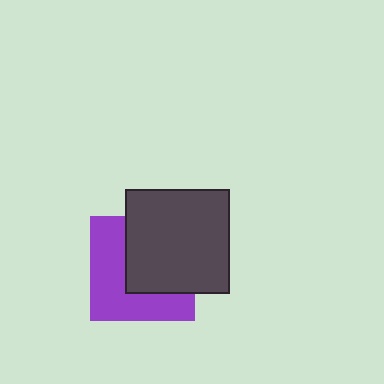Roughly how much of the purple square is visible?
About half of it is visible (roughly 51%).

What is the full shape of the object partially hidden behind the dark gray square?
The partially hidden object is a purple square.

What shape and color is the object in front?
The object in front is a dark gray square.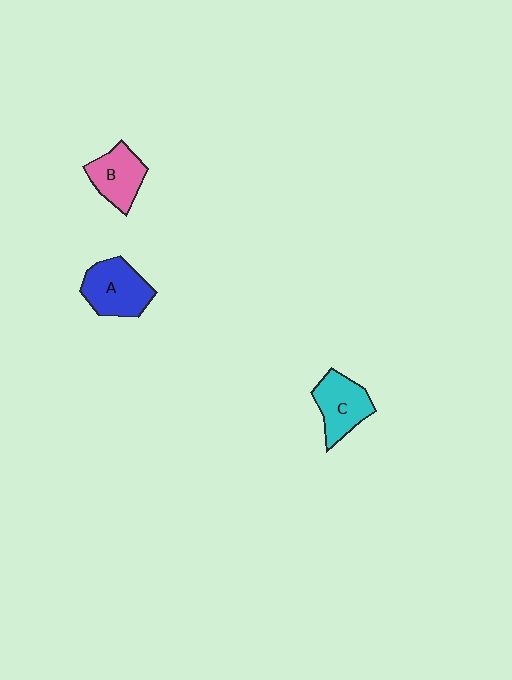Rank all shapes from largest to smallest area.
From largest to smallest: A (blue), C (cyan), B (pink).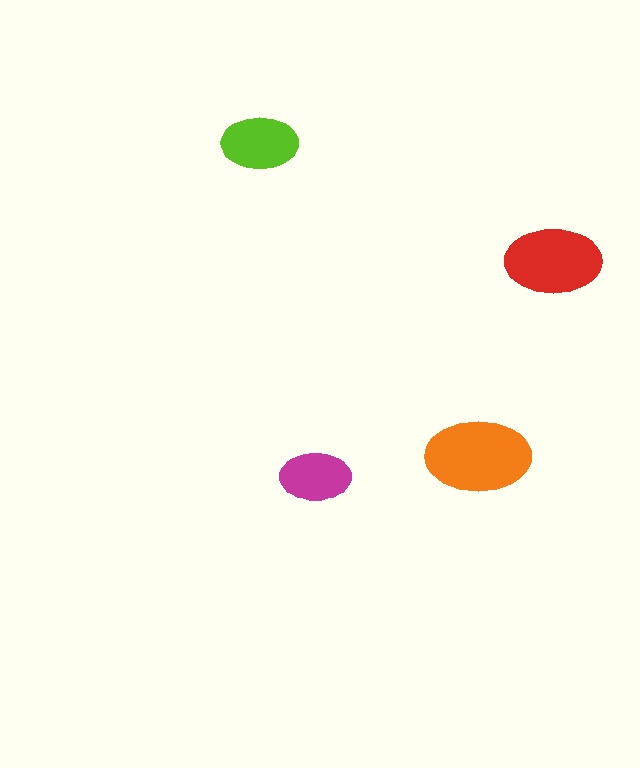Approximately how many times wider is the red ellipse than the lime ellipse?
About 1.5 times wider.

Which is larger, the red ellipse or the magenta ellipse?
The red one.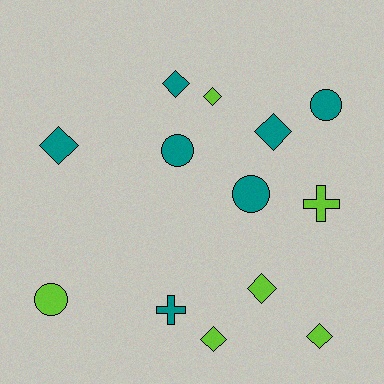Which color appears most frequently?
Teal, with 7 objects.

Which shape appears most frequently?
Diamond, with 7 objects.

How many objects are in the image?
There are 13 objects.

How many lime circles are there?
There is 1 lime circle.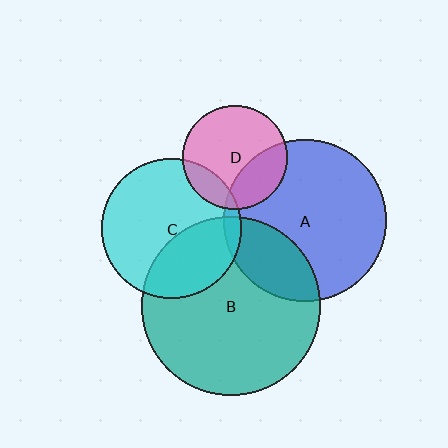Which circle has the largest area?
Circle B (teal).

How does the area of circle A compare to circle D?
Approximately 2.4 times.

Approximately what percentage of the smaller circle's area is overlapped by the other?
Approximately 5%.